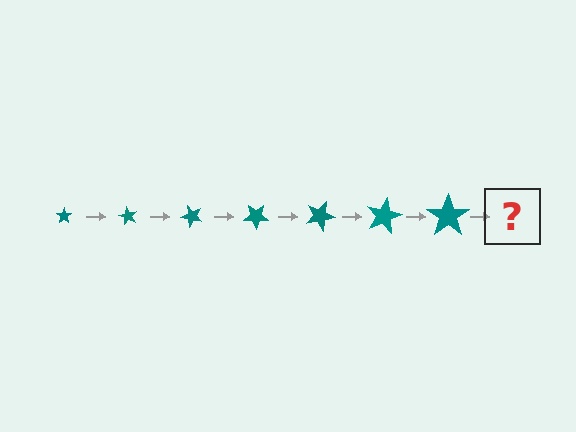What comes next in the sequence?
The next element should be a star, larger than the previous one and rotated 420 degrees from the start.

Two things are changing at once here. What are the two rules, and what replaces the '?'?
The two rules are that the star grows larger each step and it rotates 60 degrees each step. The '?' should be a star, larger than the previous one and rotated 420 degrees from the start.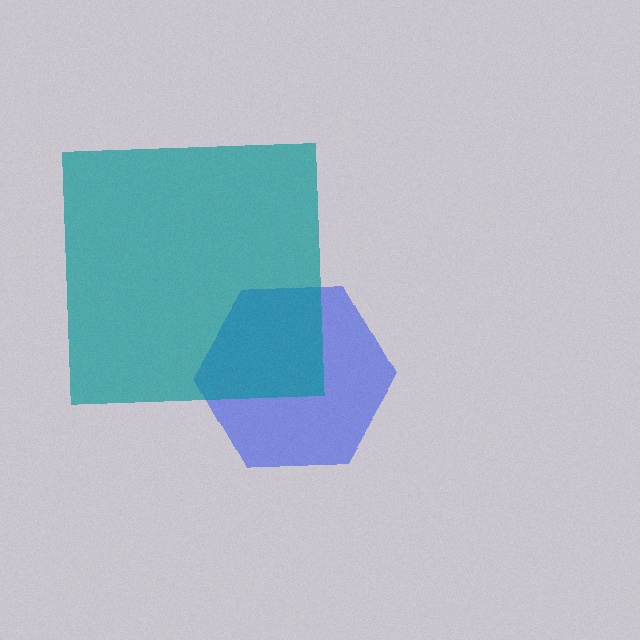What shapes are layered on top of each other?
The layered shapes are: a blue hexagon, a teal square.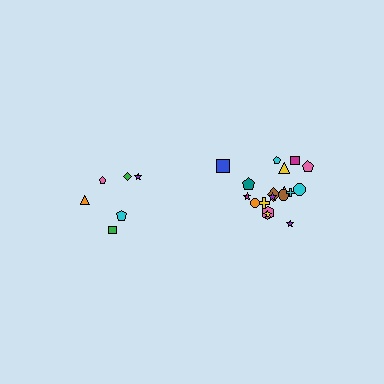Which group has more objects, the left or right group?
The right group.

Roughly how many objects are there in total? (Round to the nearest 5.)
Roughly 25 objects in total.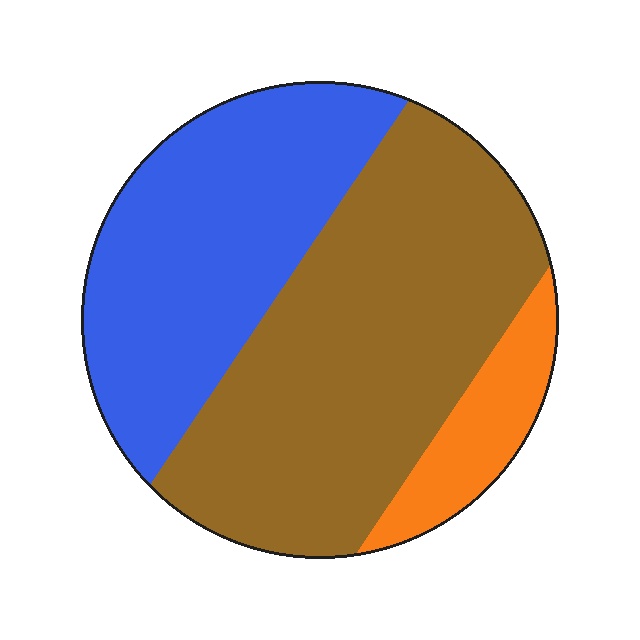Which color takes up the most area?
Brown, at roughly 50%.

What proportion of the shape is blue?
Blue takes up about three eighths (3/8) of the shape.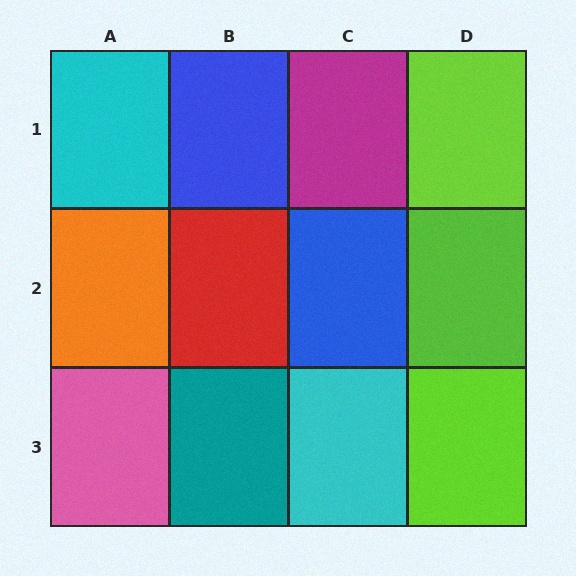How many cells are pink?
1 cell is pink.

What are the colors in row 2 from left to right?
Orange, red, blue, lime.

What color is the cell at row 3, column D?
Lime.